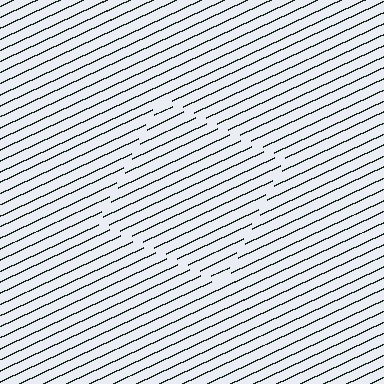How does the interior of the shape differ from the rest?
The interior of the shape contains the same grating, shifted by half a period — the contour is defined by the phase discontinuity where line-ends from the inner and outer gratings abut.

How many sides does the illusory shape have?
4 sides — the line-ends trace a square.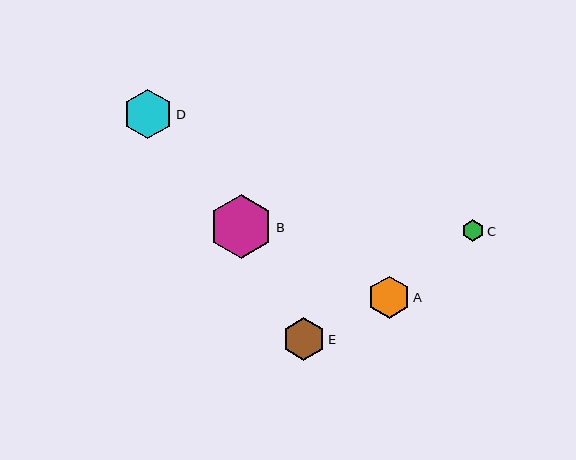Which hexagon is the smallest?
Hexagon C is the smallest with a size of approximately 22 pixels.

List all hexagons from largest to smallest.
From largest to smallest: B, D, E, A, C.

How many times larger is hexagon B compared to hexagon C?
Hexagon B is approximately 2.9 times the size of hexagon C.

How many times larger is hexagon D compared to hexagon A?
Hexagon D is approximately 1.2 times the size of hexagon A.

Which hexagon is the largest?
Hexagon B is the largest with a size of approximately 63 pixels.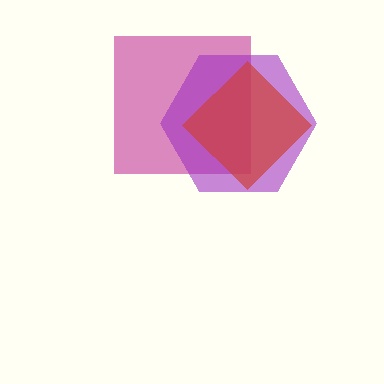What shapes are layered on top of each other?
The layered shapes are: a magenta square, a purple hexagon, a red diamond.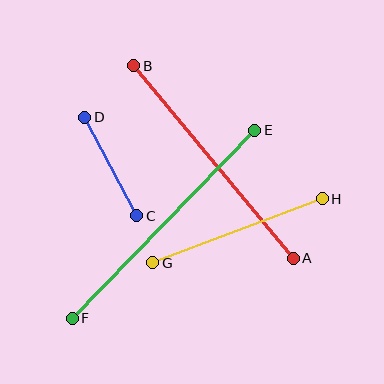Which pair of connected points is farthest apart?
Points E and F are farthest apart.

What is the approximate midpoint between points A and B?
The midpoint is at approximately (214, 162) pixels.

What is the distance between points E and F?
The distance is approximately 262 pixels.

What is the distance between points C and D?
The distance is approximately 111 pixels.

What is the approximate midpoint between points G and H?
The midpoint is at approximately (237, 231) pixels.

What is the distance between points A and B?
The distance is approximately 250 pixels.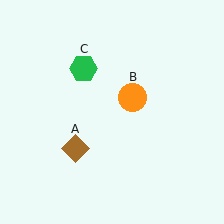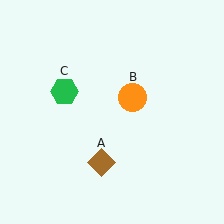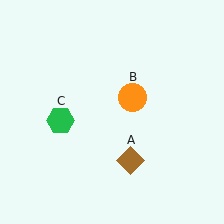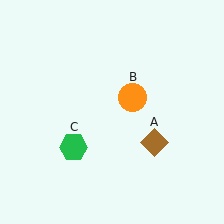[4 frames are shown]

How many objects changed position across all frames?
2 objects changed position: brown diamond (object A), green hexagon (object C).